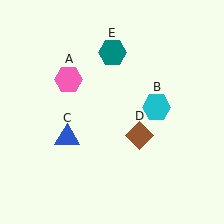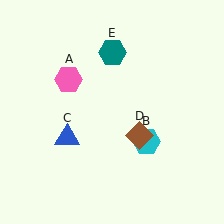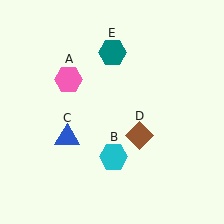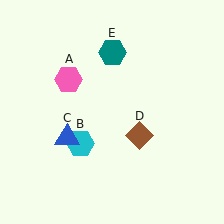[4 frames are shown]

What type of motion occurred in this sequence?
The cyan hexagon (object B) rotated clockwise around the center of the scene.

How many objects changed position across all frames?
1 object changed position: cyan hexagon (object B).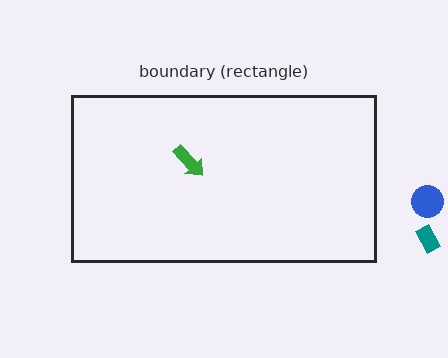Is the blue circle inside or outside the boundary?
Outside.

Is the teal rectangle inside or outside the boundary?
Outside.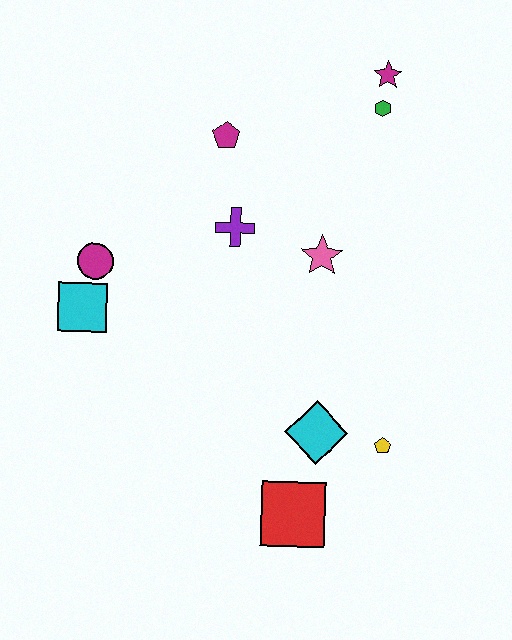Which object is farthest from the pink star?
The red square is farthest from the pink star.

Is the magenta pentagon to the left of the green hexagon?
Yes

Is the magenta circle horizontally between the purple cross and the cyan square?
Yes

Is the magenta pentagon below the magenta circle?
No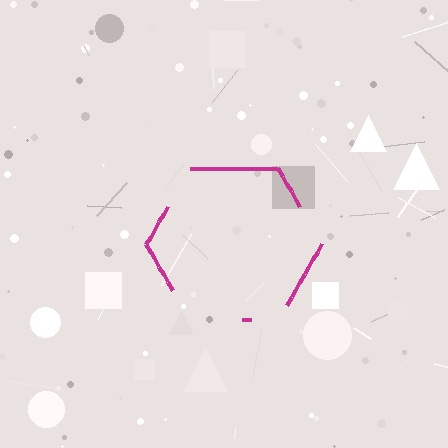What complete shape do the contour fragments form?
The contour fragments form a hexagon.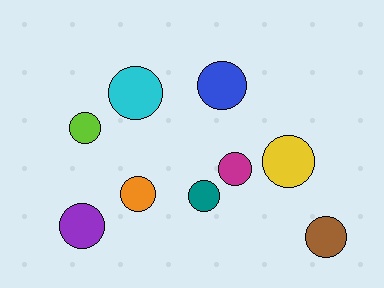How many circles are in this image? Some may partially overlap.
There are 9 circles.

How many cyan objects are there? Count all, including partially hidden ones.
There is 1 cyan object.